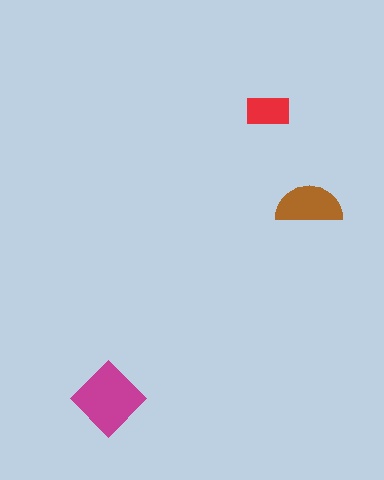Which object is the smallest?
The red rectangle.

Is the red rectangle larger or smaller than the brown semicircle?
Smaller.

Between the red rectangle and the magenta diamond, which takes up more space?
The magenta diamond.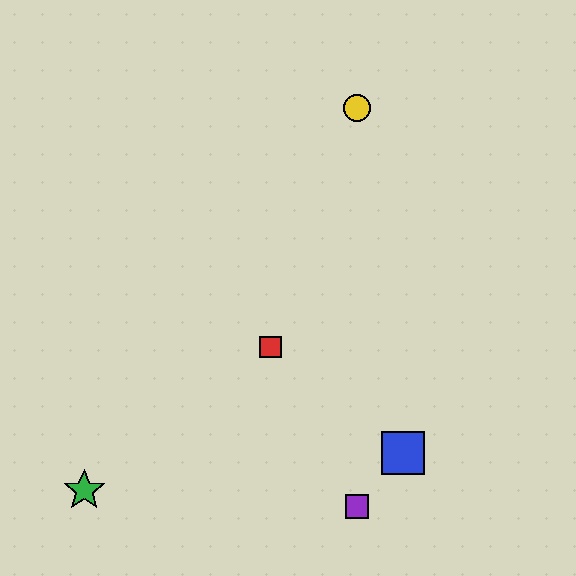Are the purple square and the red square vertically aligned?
No, the purple square is at x≈357 and the red square is at x≈271.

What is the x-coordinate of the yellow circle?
The yellow circle is at x≈357.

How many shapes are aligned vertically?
2 shapes (the yellow circle, the purple square) are aligned vertically.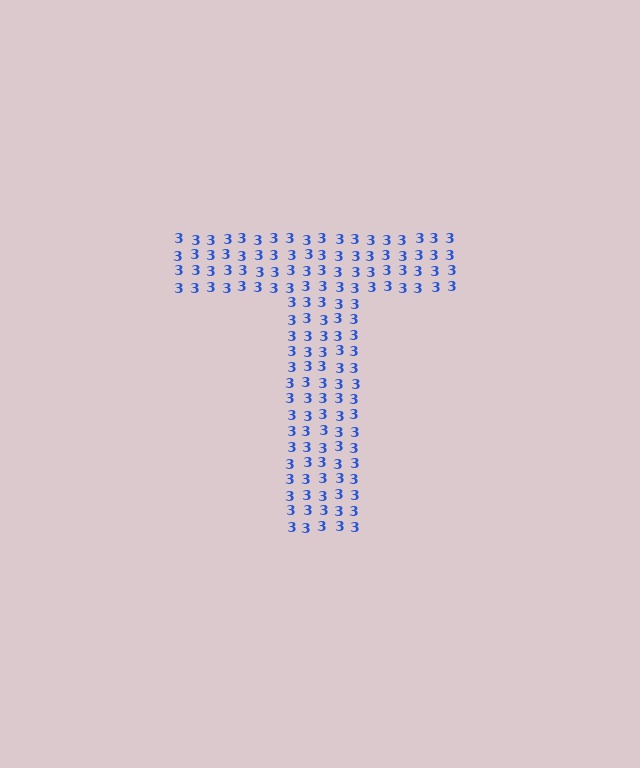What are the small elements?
The small elements are digit 3's.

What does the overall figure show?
The overall figure shows the letter T.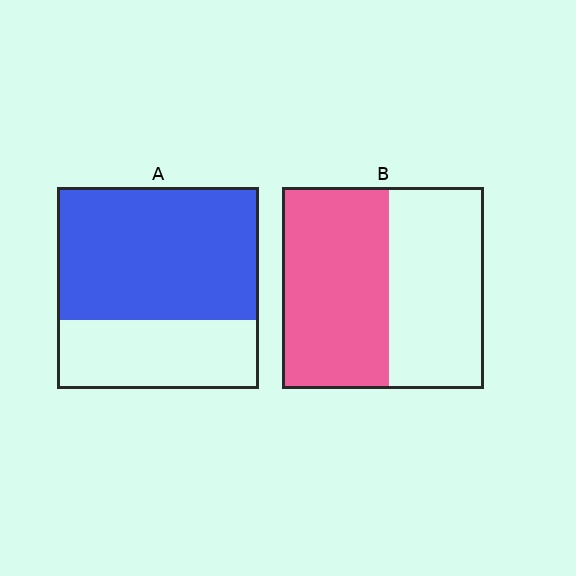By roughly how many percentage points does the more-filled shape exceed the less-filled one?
By roughly 15 percentage points (A over B).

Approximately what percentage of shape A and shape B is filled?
A is approximately 65% and B is approximately 55%.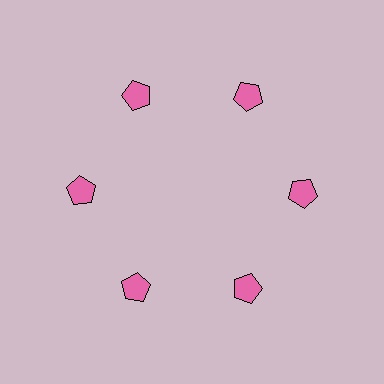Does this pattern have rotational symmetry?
Yes, this pattern has 6-fold rotational symmetry. It looks the same after rotating 60 degrees around the center.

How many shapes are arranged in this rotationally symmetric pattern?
There are 6 shapes, arranged in 6 groups of 1.